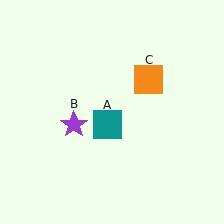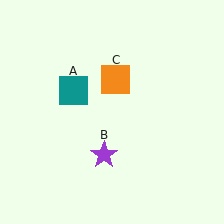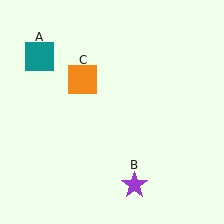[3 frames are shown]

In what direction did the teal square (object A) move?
The teal square (object A) moved up and to the left.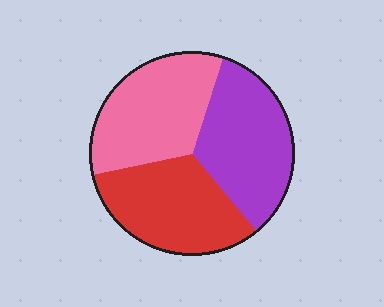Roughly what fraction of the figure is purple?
Purple covers roughly 35% of the figure.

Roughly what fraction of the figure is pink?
Pink covers 34% of the figure.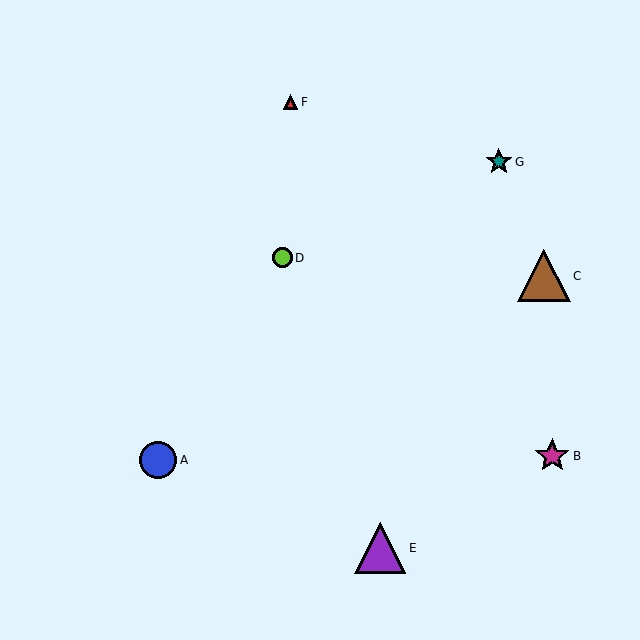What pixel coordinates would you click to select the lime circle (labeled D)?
Click at (283, 258) to select the lime circle D.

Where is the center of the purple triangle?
The center of the purple triangle is at (380, 548).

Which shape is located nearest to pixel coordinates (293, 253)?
The lime circle (labeled D) at (283, 258) is nearest to that location.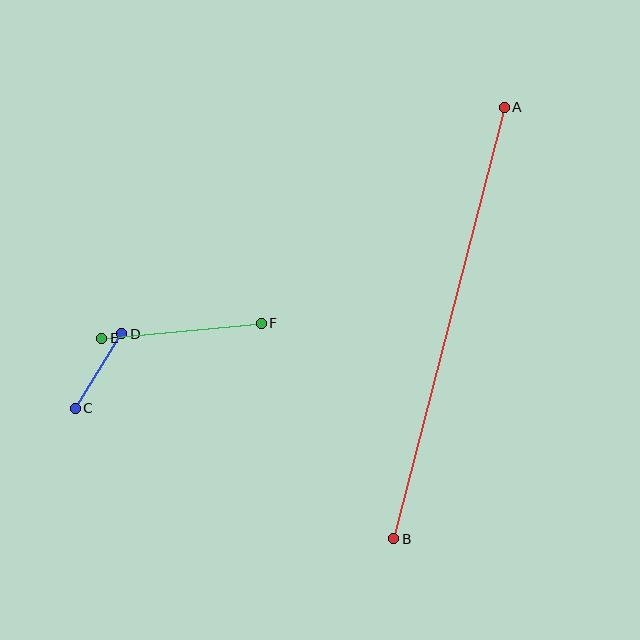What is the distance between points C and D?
The distance is approximately 88 pixels.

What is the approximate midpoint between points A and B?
The midpoint is at approximately (449, 323) pixels.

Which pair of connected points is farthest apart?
Points A and B are farthest apart.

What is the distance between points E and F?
The distance is approximately 160 pixels.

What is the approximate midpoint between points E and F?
The midpoint is at approximately (181, 331) pixels.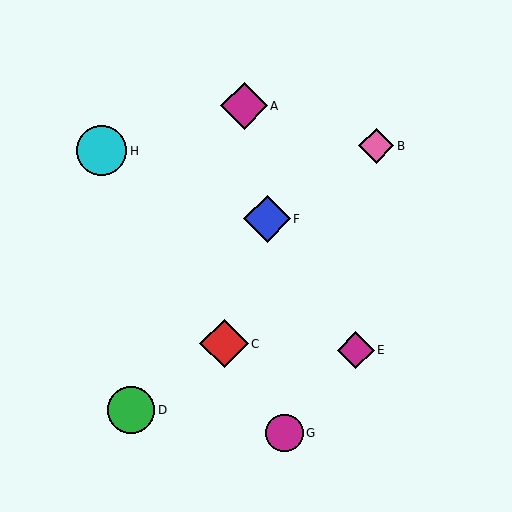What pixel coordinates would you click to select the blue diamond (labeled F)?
Click at (267, 219) to select the blue diamond F.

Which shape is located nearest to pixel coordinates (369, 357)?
The magenta diamond (labeled E) at (356, 350) is nearest to that location.